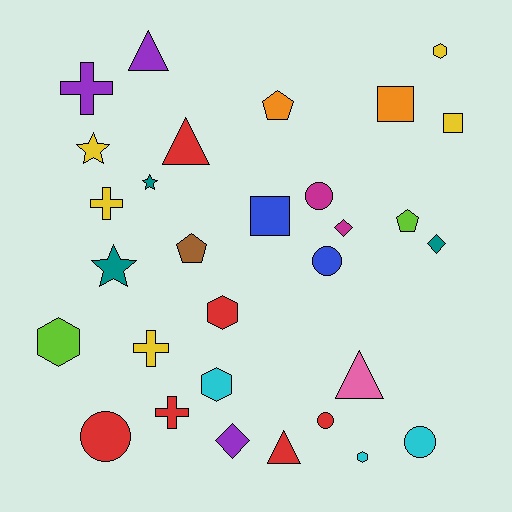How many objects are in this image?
There are 30 objects.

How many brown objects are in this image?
There is 1 brown object.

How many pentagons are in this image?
There are 3 pentagons.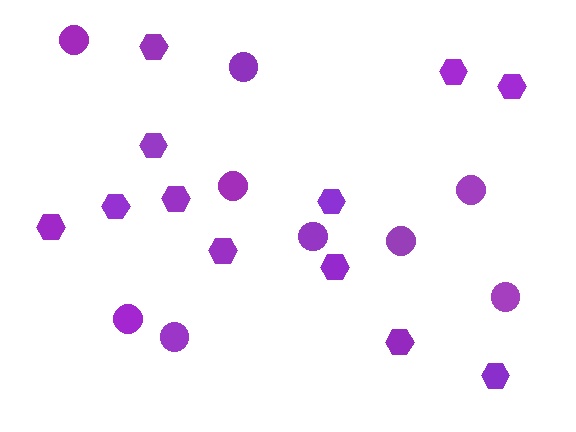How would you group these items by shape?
There are 2 groups: one group of circles (9) and one group of hexagons (12).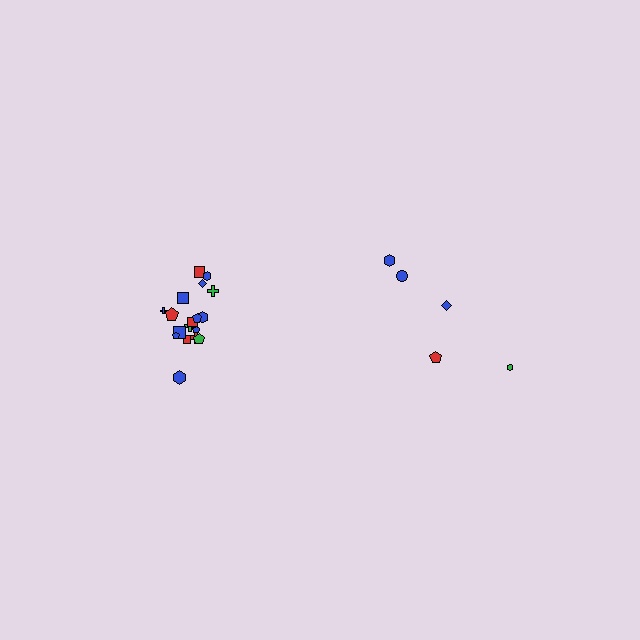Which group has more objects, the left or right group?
The left group.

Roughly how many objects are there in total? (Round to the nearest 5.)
Roughly 25 objects in total.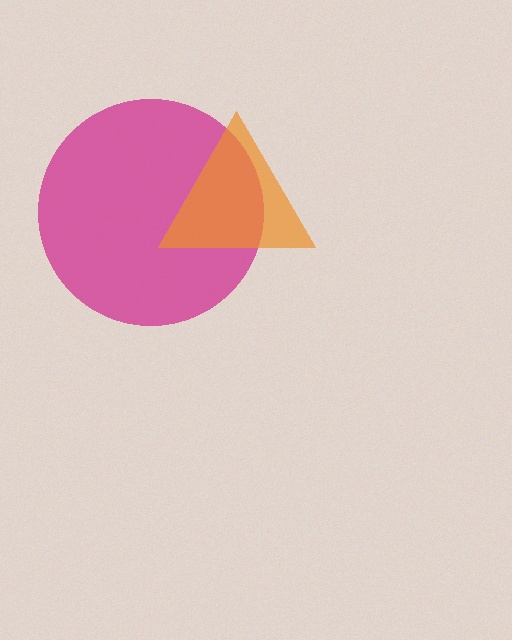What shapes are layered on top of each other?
The layered shapes are: a magenta circle, an orange triangle.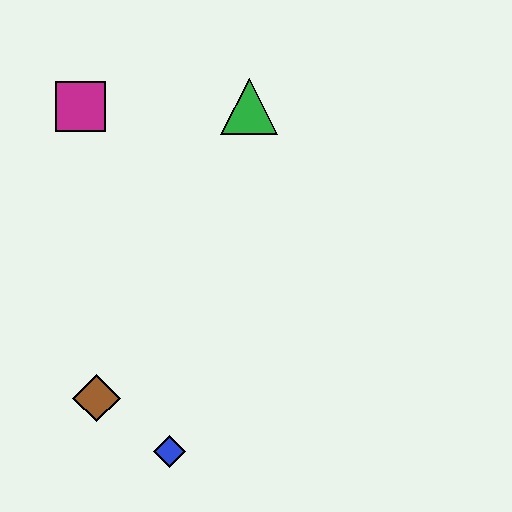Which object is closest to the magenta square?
The green triangle is closest to the magenta square.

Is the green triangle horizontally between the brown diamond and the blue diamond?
No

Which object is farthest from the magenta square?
The blue diamond is farthest from the magenta square.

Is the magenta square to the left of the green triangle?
Yes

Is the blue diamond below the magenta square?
Yes